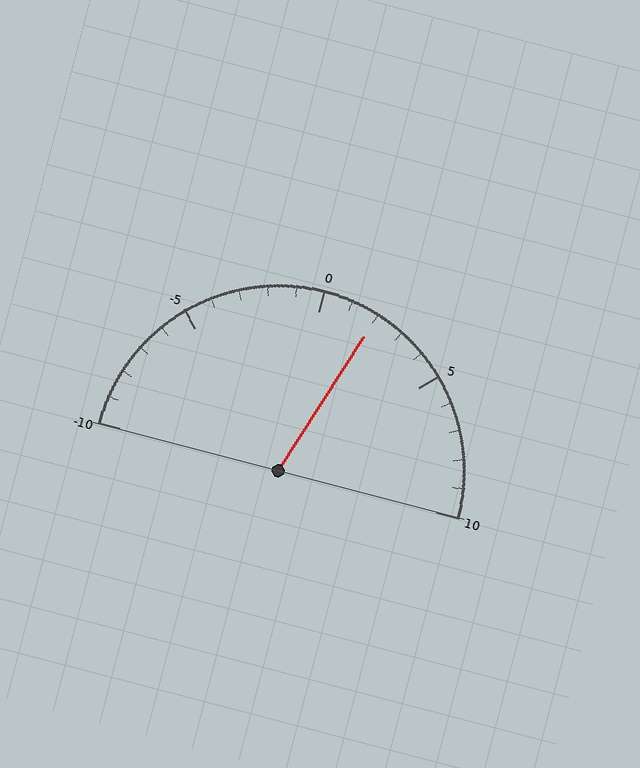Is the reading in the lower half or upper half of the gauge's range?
The reading is in the upper half of the range (-10 to 10).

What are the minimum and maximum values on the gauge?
The gauge ranges from -10 to 10.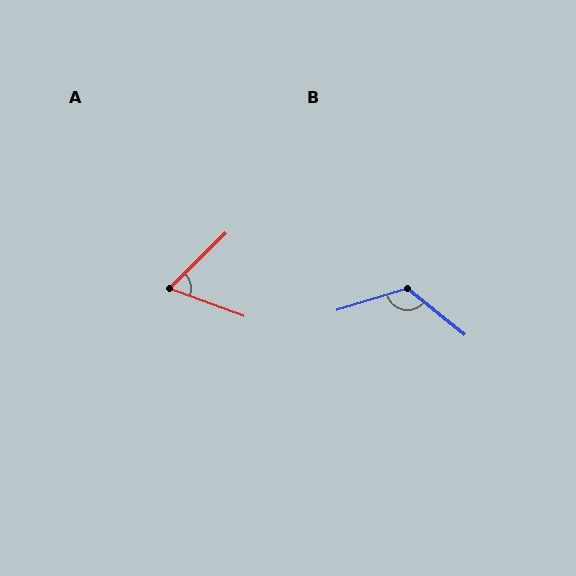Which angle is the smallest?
A, at approximately 65 degrees.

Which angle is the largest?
B, at approximately 125 degrees.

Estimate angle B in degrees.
Approximately 125 degrees.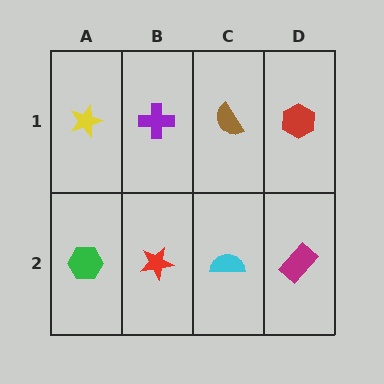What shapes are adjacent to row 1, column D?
A magenta rectangle (row 2, column D), a brown semicircle (row 1, column C).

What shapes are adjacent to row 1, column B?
A red star (row 2, column B), a yellow star (row 1, column A), a brown semicircle (row 1, column C).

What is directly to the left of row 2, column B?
A green hexagon.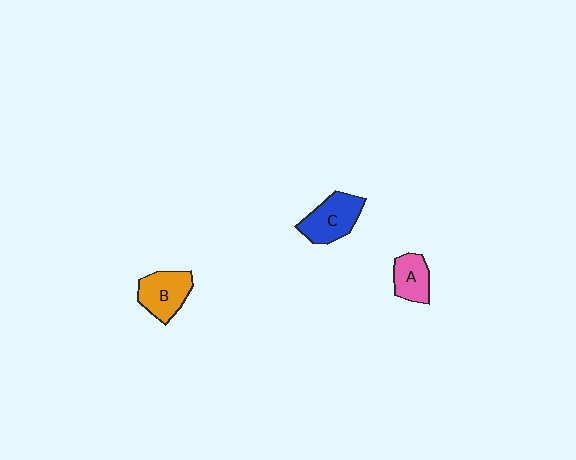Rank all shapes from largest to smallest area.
From largest to smallest: C (blue), B (orange), A (pink).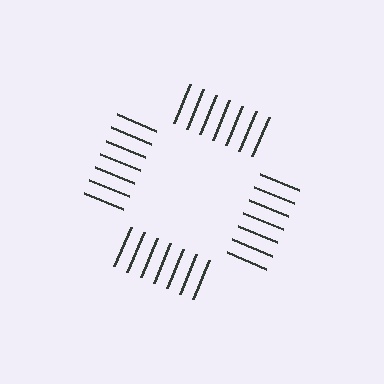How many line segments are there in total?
28 — 7 along each of the 4 edges.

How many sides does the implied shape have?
4 sides — the line-ends trace a square.